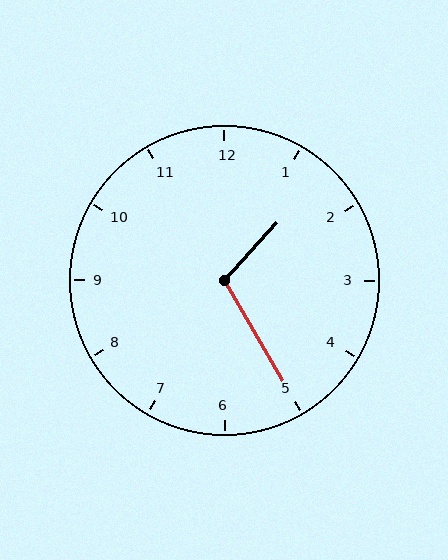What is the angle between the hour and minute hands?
Approximately 108 degrees.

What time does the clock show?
1:25.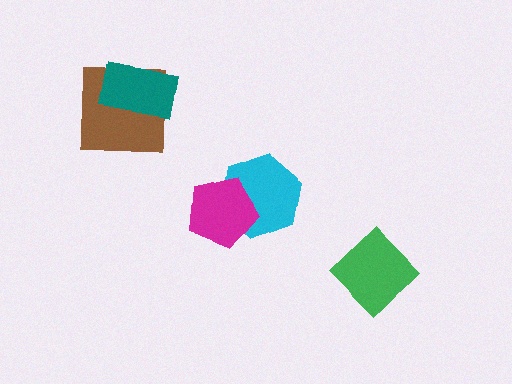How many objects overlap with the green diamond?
0 objects overlap with the green diamond.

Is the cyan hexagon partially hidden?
Yes, it is partially covered by another shape.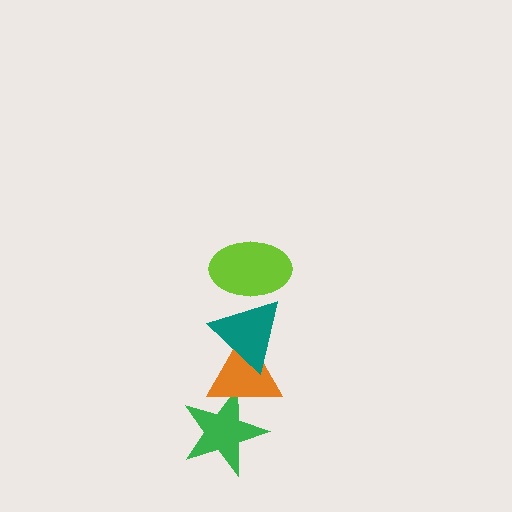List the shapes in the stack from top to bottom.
From top to bottom: the lime ellipse, the teal triangle, the orange triangle, the green star.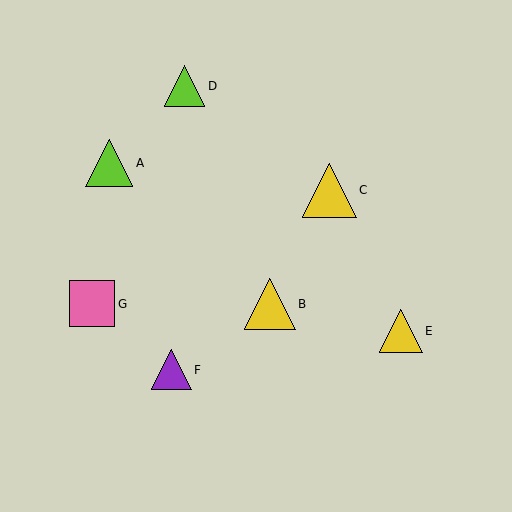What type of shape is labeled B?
Shape B is a yellow triangle.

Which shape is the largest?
The yellow triangle (labeled C) is the largest.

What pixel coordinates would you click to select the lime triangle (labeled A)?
Click at (109, 163) to select the lime triangle A.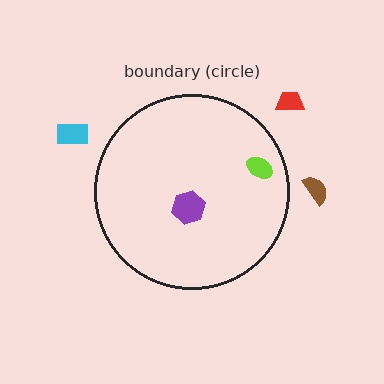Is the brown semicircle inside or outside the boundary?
Outside.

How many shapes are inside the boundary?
2 inside, 3 outside.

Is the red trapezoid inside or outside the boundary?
Outside.